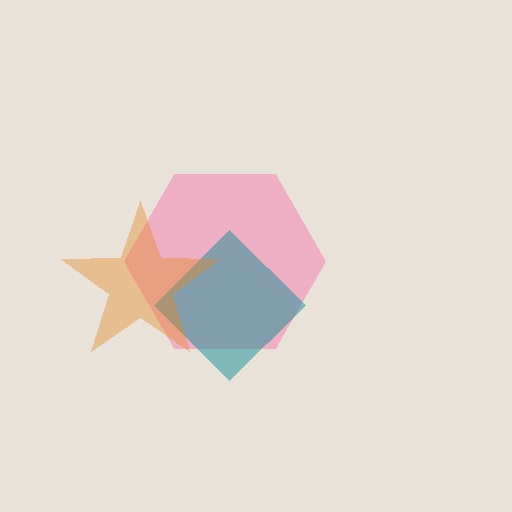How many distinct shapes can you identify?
There are 3 distinct shapes: a pink hexagon, a teal diamond, an orange star.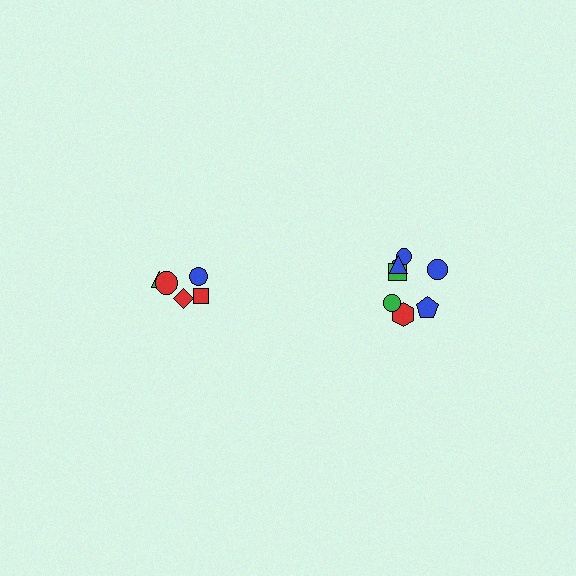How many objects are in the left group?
There are 5 objects.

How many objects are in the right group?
There are 8 objects.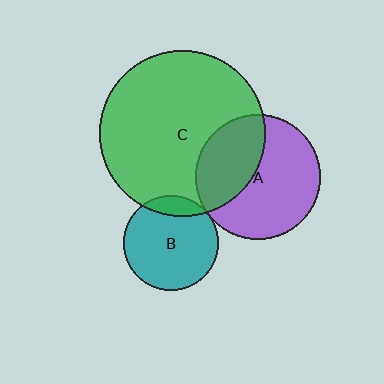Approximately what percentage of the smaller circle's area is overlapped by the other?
Approximately 15%.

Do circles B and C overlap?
Yes.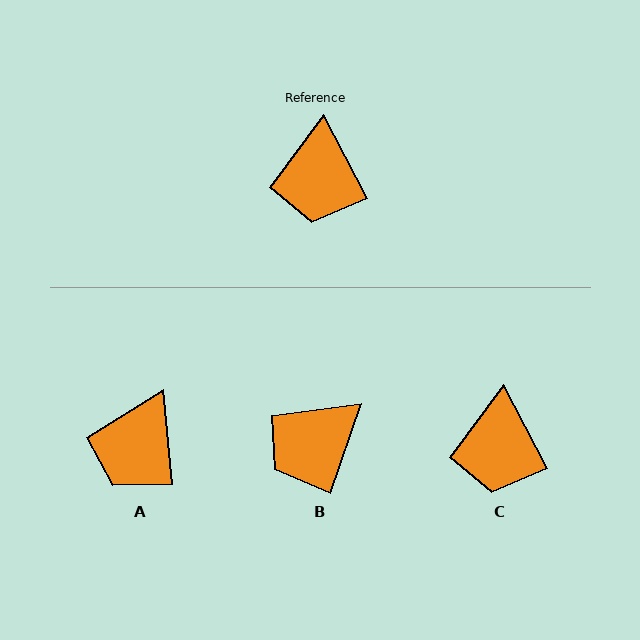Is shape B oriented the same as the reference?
No, it is off by about 47 degrees.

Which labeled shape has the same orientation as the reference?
C.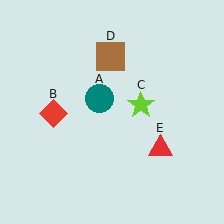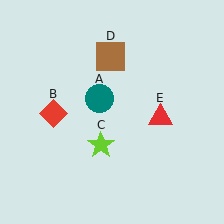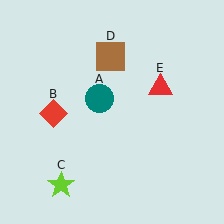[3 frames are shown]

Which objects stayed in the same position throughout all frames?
Teal circle (object A) and red diamond (object B) and brown square (object D) remained stationary.